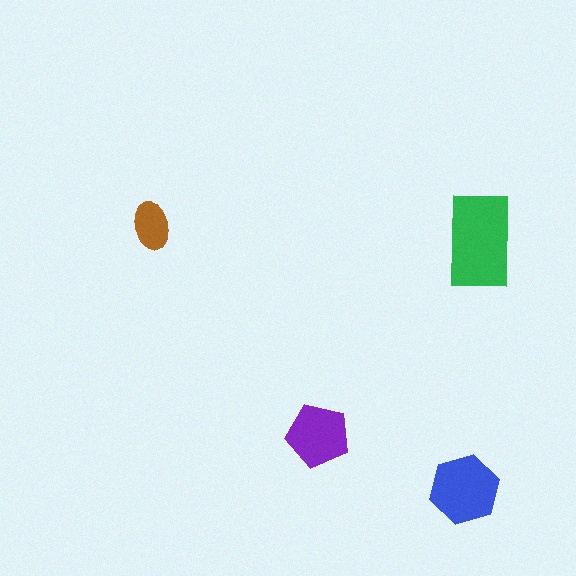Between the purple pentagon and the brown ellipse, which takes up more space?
The purple pentagon.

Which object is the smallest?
The brown ellipse.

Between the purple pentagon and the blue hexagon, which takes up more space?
The blue hexagon.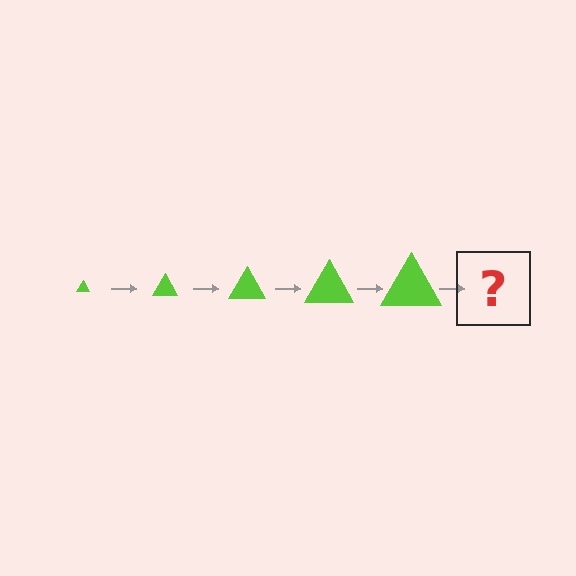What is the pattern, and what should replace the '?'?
The pattern is that the triangle gets progressively larger each step. The '?' should be a lime triangle, larger than the previous one.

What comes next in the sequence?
The next element should be a lime triangle, larger than the previous one.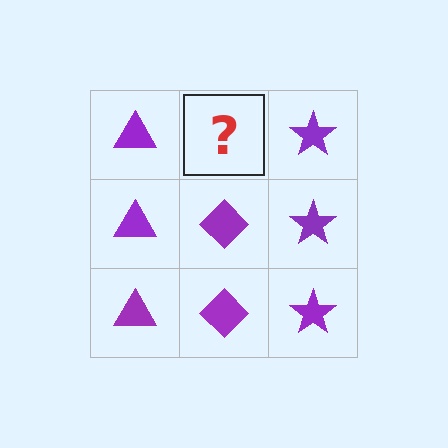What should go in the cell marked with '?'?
The missing cell should contain a purple diamond.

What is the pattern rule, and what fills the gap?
The rule is that each column has a consistent shape. The gap should be filled with a purple diamond.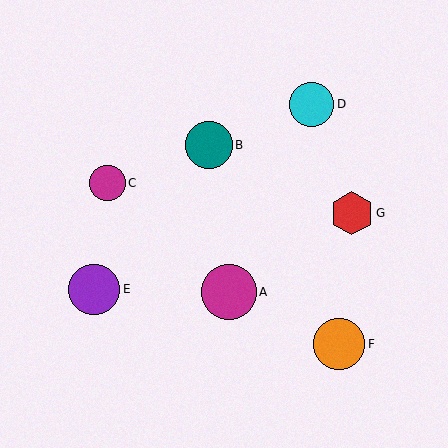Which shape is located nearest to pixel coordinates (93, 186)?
The magenta circle (labeled C) at (107, 183) is nearest to that location.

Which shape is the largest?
The magenta circle (labeled A) is the largest.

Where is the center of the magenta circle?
The center of the magenta circle is at (107, 183).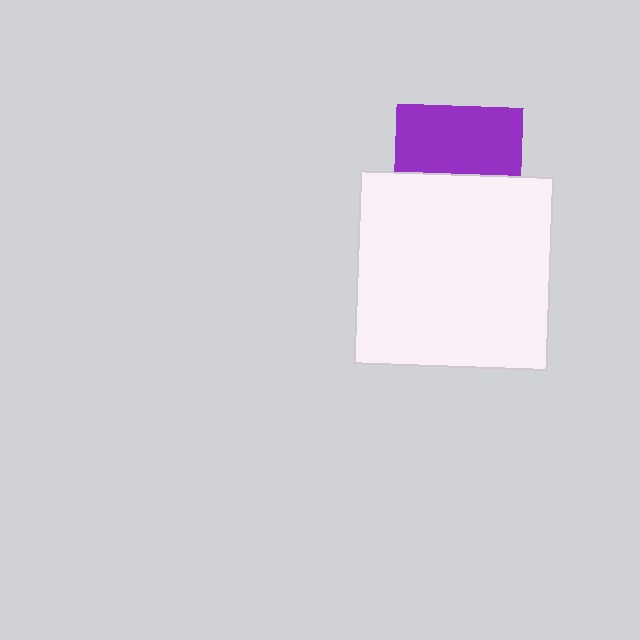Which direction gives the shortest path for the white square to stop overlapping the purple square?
Moving down gives the shortest separation.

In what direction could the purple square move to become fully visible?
The purple square could move up. That would shift it out from behind the white square entirely.